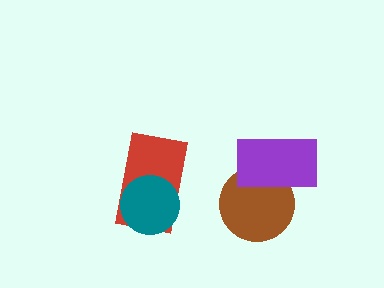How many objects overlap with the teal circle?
1 object overlaps with the teal circle.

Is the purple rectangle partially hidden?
No, no other shape covers it.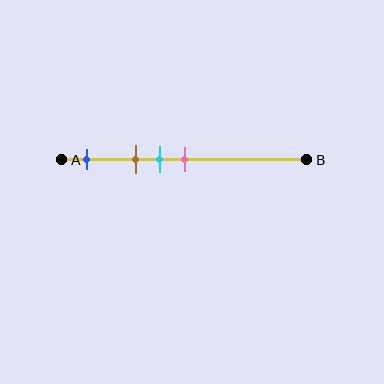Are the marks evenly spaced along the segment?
No, the marks are not evenly spaced.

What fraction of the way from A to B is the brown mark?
The brown mark is approximately 30% (0.3) of the way from A to B.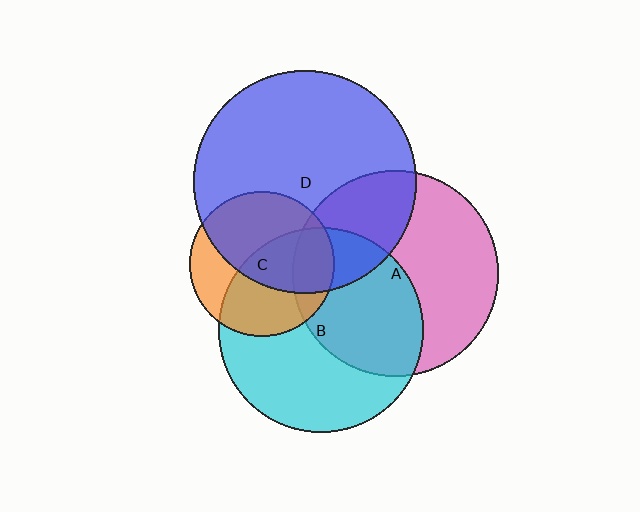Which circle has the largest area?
Circle D (blue).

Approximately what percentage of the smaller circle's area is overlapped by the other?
Approximately 55%.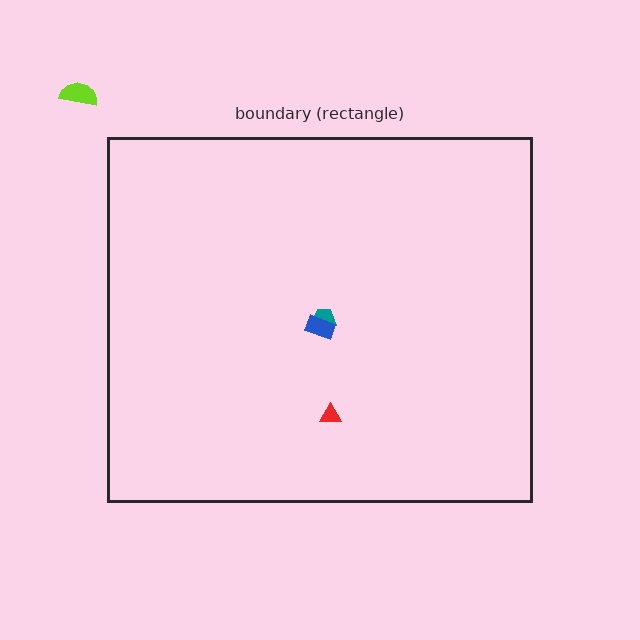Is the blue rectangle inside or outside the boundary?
Inside.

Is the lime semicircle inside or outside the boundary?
Outside.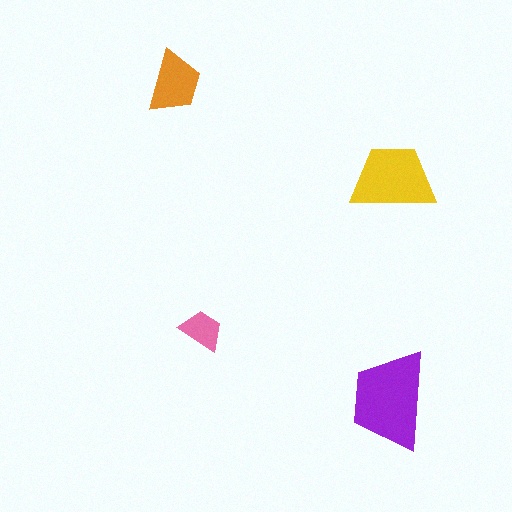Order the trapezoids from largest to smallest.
the purple one, the yellow one, the orange one, the pink one.